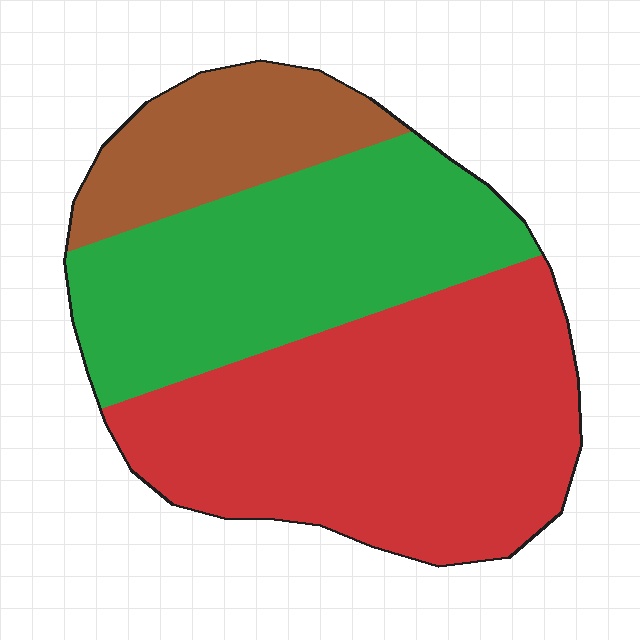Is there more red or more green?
Red.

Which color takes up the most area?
Red, at roughly 50%.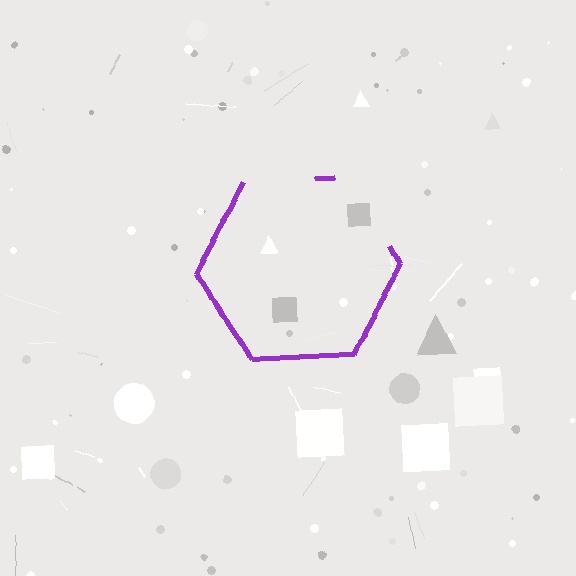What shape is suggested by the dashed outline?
The dashed outline suggests a hexagon.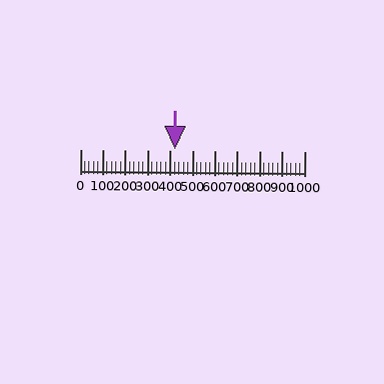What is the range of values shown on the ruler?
The ruler shows values from 0 to 1000.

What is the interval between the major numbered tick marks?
The major tick marks are spaced 100 units apart.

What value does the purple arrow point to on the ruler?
The purple arrow points to approximately 422.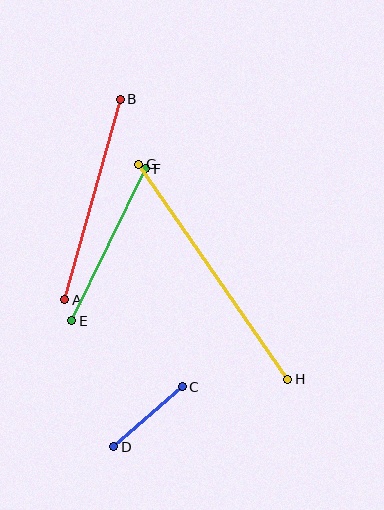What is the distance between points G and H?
The distance is approximately 262 pixels.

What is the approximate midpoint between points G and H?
The midpoint is at approximately (213, 272) pixels.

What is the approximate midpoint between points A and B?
The midpoint is at approximately (93, 199) pixels.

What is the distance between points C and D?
The distance is approximately 91 pixels.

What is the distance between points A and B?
The distance is approximately 208 pixels.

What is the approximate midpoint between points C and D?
The midpoint is at approximately (148, 417) pixels.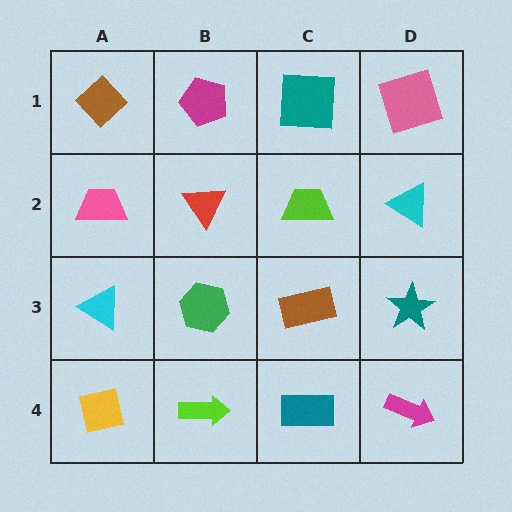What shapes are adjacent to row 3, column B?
A red triangle (row 2, column B), a lime arrow (row 4, column B), a cyan triangle (row 3, column A), a brown rectangle (row 3, column C).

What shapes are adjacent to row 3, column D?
A cyan triangle (row 2, column D), a magenta arrow (row 4, column D), a brown rectangle (row 3, column C).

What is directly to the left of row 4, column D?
A teal rectangle.